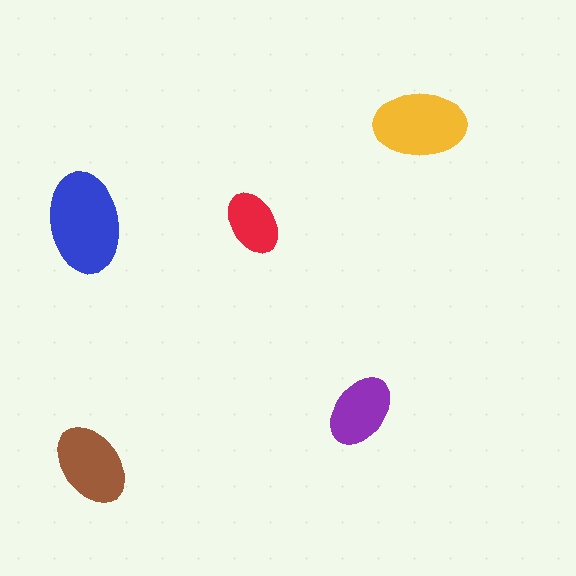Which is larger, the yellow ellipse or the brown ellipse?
The yellow one.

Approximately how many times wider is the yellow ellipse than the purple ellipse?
About 1.5 times wider.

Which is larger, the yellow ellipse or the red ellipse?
The yellow one.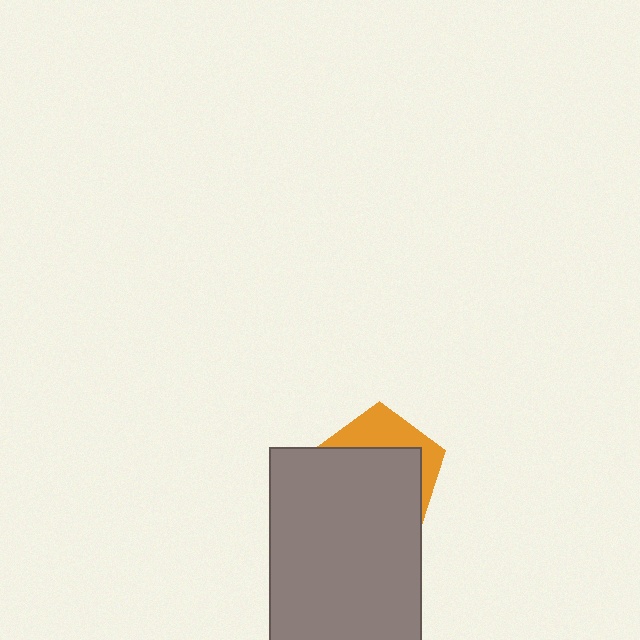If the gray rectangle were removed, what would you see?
You would see the complete orange pentagon.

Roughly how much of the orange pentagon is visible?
A small part of it is visible (roughly 33%).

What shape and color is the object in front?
The object in front is a gray rectangle.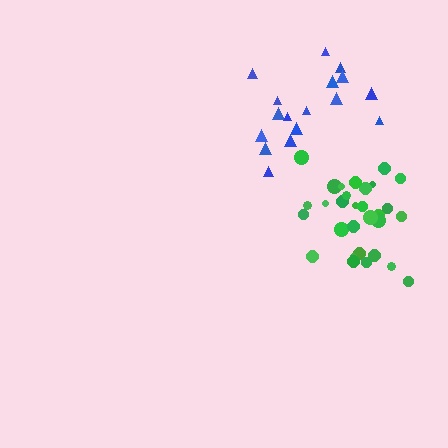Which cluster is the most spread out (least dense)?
Blue.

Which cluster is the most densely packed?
Green.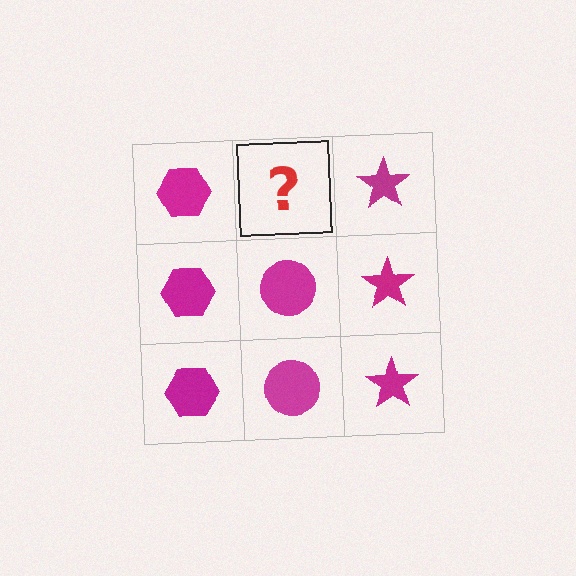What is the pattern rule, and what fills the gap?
The rule is that each column has a consistent shape. The gap should be filled with a magenta circle.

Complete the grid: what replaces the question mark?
The question mark should be replaced with a magenta circle.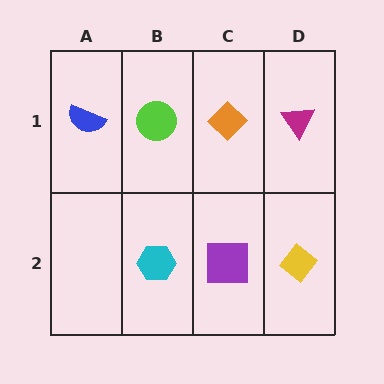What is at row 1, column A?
A blue semicircle.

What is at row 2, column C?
A purple square.